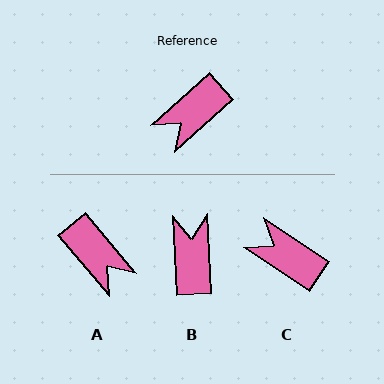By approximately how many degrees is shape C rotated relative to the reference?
Approximately 75 degrees clockwise.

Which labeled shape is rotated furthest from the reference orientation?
B, about 129 degrees away.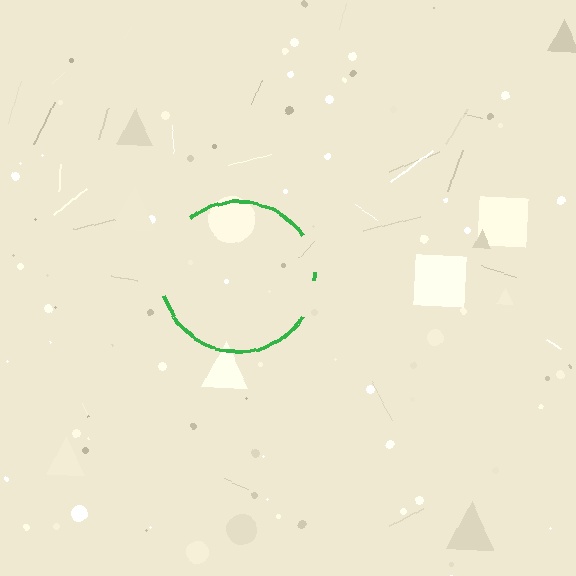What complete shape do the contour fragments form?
The contour fragments form a circle.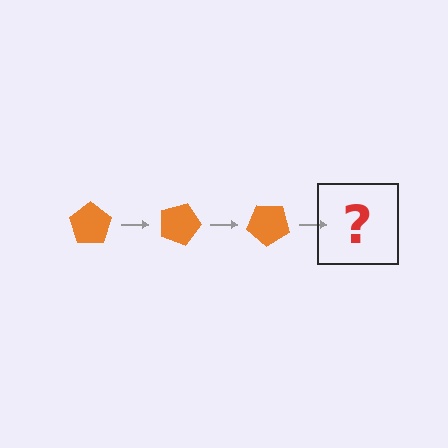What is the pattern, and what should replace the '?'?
The pattern is that the pentagon rotates 20 degrees each step. The '?' should be an orange pentagon rotated 60 degrees.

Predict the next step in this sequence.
The next step is an orange pentagon rotated 60 degrees.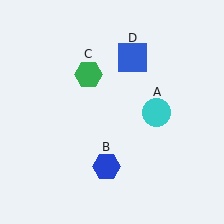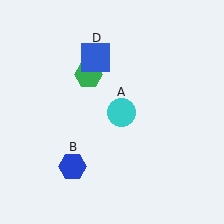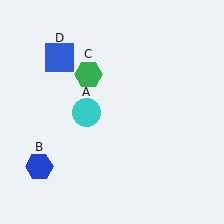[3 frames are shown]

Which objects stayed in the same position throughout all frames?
Green hexagon (object C) remained stationary.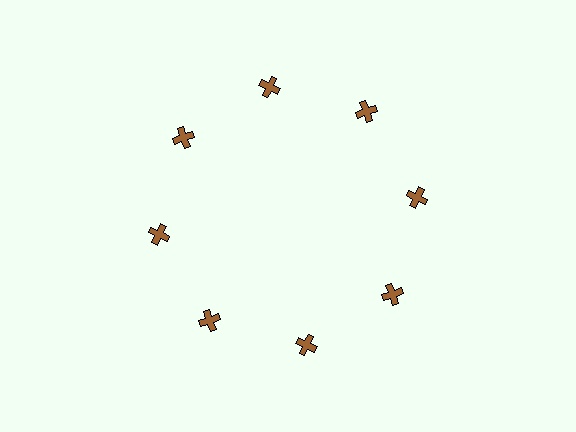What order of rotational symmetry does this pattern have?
This pattern has 8-fold rotational symmetry.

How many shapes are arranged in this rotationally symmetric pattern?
There are 8 shapes, arranged in 8 groups of 1.